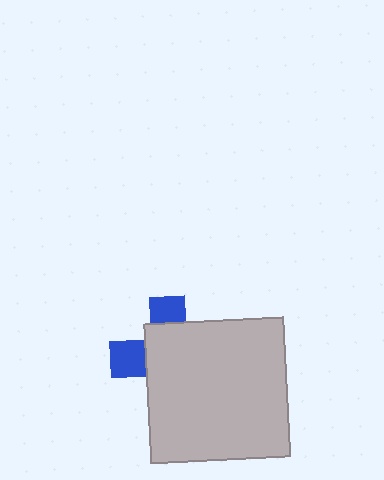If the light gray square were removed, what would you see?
You would see the complete blue cross.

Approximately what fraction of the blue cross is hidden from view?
Roughly 70% of the blue cross is hidden behind the light gray square.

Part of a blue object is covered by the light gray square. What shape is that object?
It is a cross.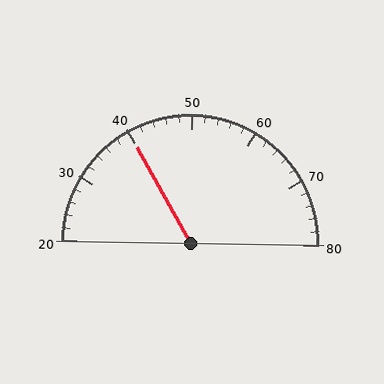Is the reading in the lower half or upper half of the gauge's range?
The reading is in the lower half of the range (20 to 80).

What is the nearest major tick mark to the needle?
The nearest major tick mark is 40.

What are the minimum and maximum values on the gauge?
The gauge ranges from 20 to 80.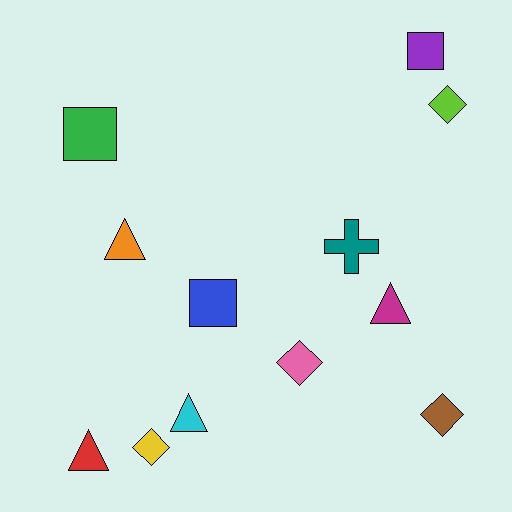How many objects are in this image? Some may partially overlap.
There are 12 objects.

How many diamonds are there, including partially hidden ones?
There are 4 diamonds.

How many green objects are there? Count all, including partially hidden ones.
There is 1 green object.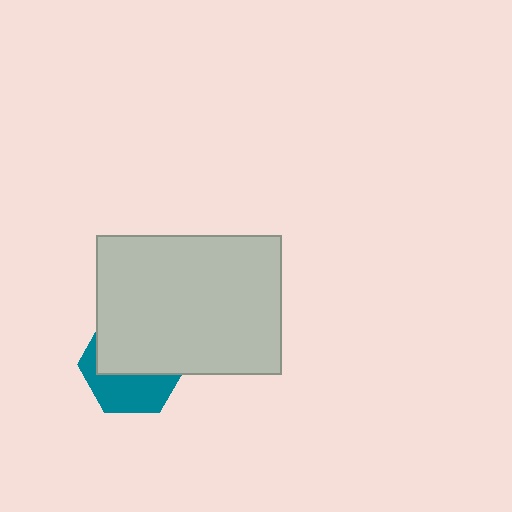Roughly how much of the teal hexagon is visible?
A small part of it is visible (roughly 42%).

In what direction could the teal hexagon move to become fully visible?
The teal hexagon could move down. That would shift it out from behind the light gray rectangle entirely.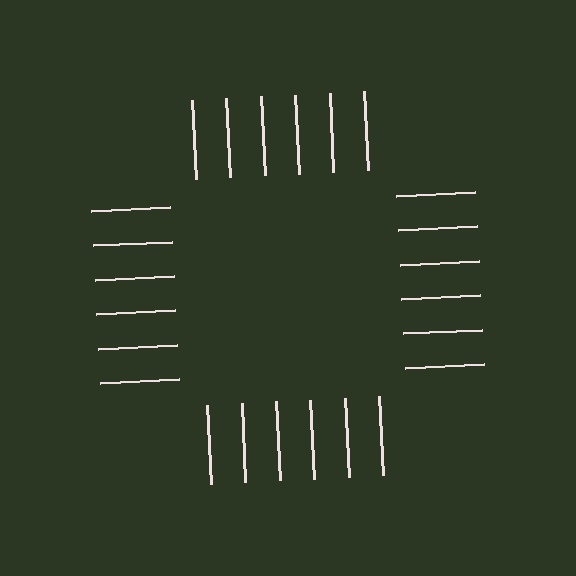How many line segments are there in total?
24 — 6 along each of the 4 edges.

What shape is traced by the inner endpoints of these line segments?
An illusory square — the line segments terminate on its edges but no continuous stroke is drawn.